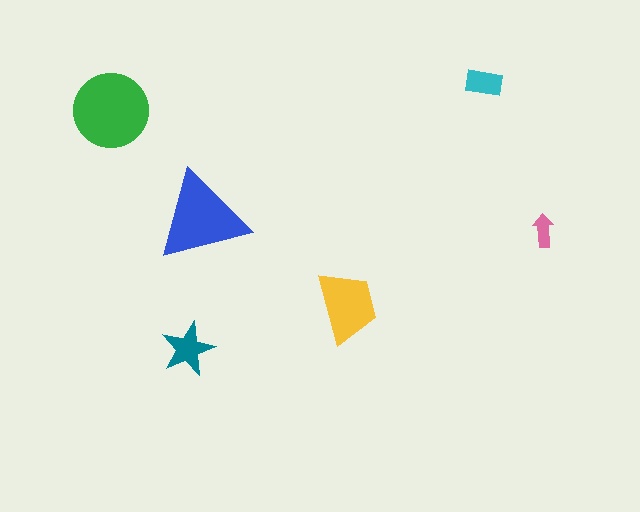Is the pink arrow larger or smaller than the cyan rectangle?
Smaller.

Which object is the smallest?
The pink arrow.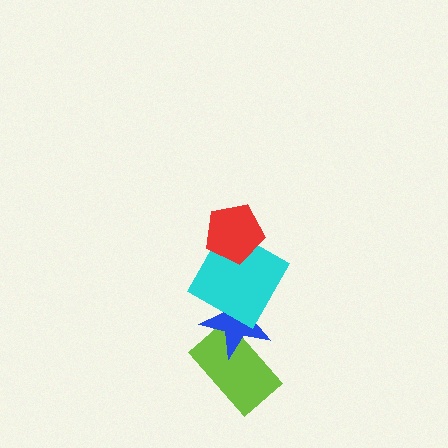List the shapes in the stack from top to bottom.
From top to bottom: the red pentagon, the cyan square, the blue star, the lime rectangle.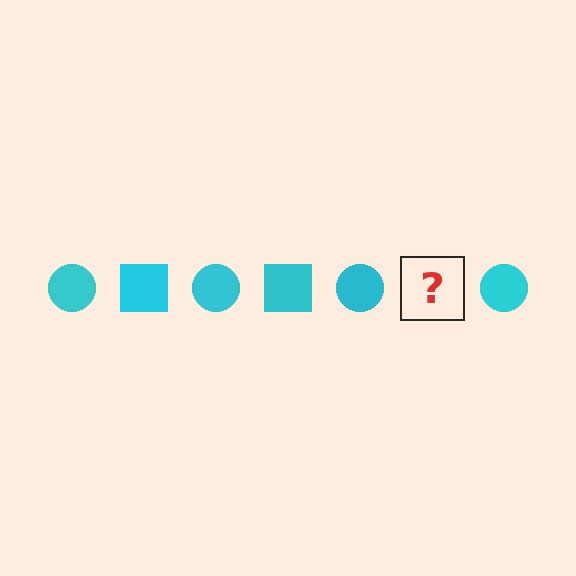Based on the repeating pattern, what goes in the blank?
The blank should be a cyan square.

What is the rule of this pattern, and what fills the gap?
The rule is that the pattern cycles through circle, square shapes in cyan. The gap should be filled with a cyan square.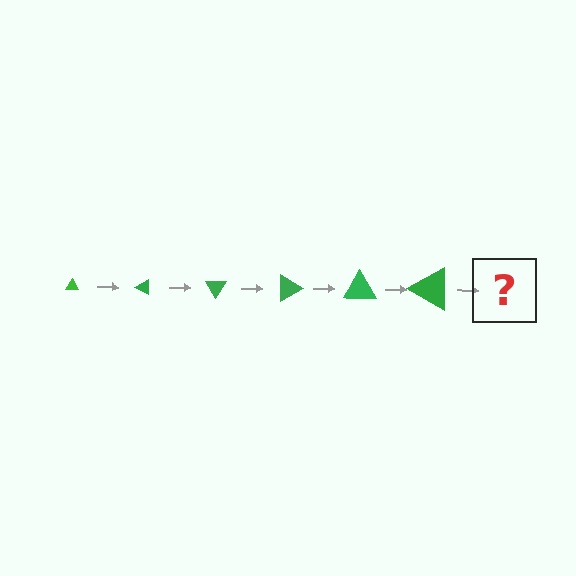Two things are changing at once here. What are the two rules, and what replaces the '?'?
The two rules are that the triangle grows larger each step and it rotates 30 degrees each step. The '?' should be a triangle, larger than the previous one and rotated 180 degrees from the start.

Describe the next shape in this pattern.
It should be a triangle, larger than the previous one and rotated 180 degrees from the start.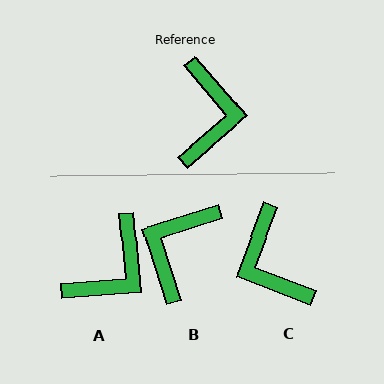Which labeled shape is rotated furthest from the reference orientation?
B, about 157 degrees away.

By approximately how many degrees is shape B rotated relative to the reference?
Approximately 157 degrees counter-clockwise.